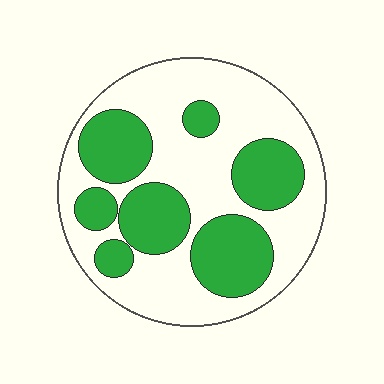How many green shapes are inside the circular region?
7.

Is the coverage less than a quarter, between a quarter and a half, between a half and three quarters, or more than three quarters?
Between a quarter and a half.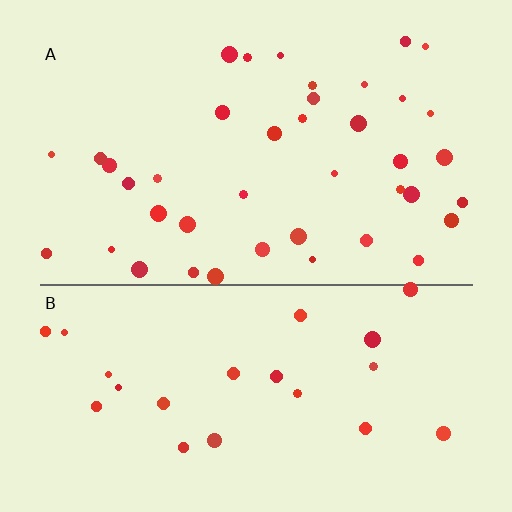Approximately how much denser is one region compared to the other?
Approximately 1.8× — region A over region B.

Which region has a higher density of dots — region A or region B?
A (the top).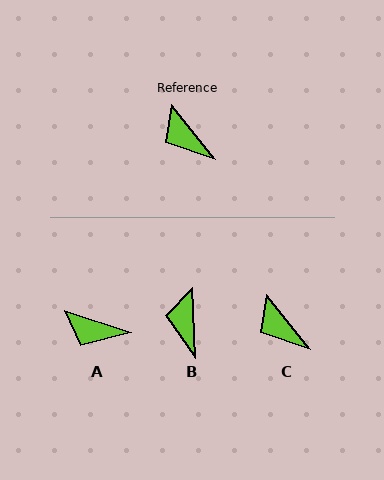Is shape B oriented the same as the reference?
No, it is off by about 36 degrees.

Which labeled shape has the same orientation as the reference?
C.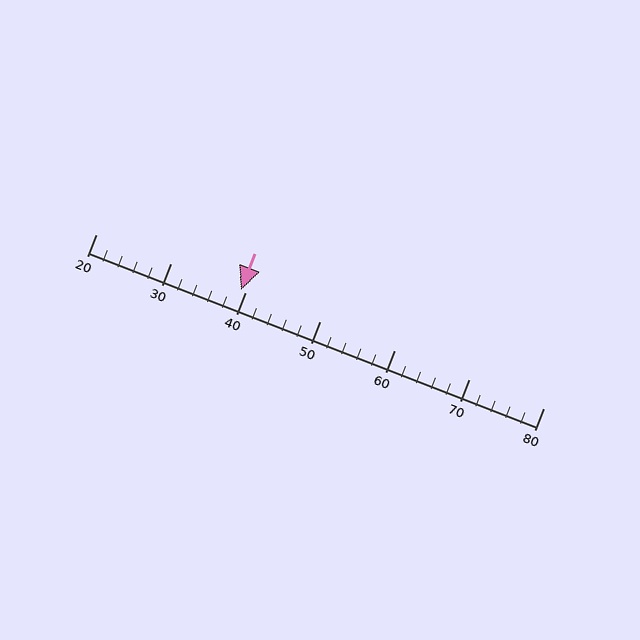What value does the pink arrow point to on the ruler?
The pink arrow points to approximately 39.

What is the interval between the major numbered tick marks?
The major tick marks are spaced 10 units apart.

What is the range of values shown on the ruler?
The ruler shows values from 20 to 80.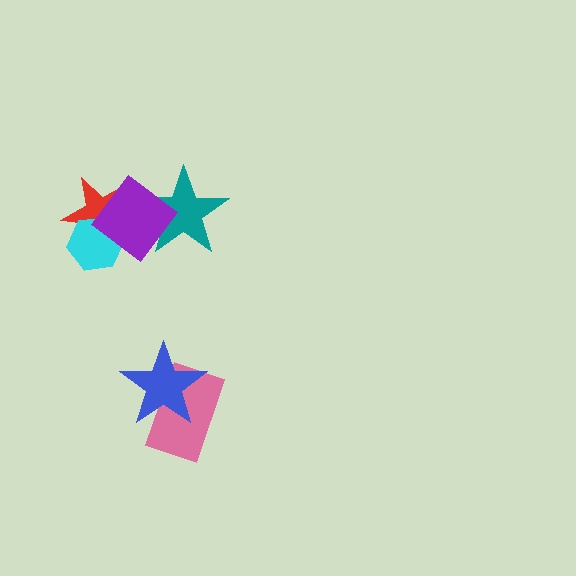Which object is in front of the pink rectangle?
The blue star is in front of the pink rectangle.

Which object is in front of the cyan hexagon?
The purple diamond is in front of the cyan hexagon.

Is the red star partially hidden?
Yes, it is partially covered by another shape.